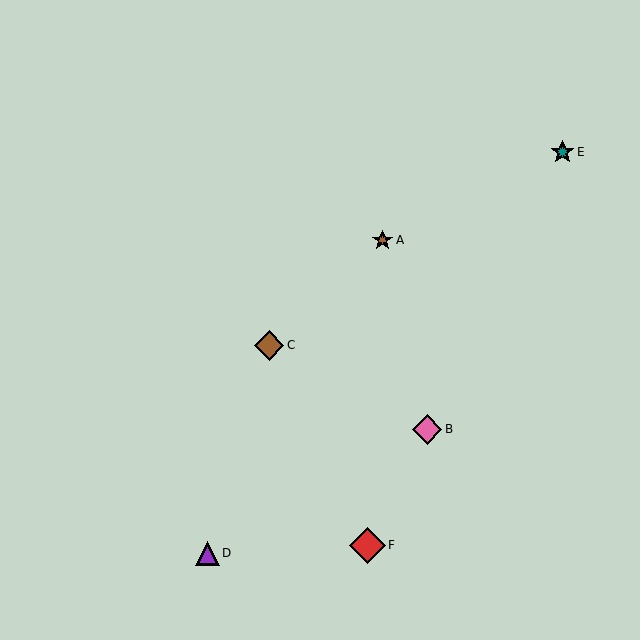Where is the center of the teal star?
The center of the teal star is at (563, 152).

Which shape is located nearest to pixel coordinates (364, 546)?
The red diamond (labeled F) at (367, 545) is nearest to that location.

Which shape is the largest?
The red diamond (labeled F) is the largest.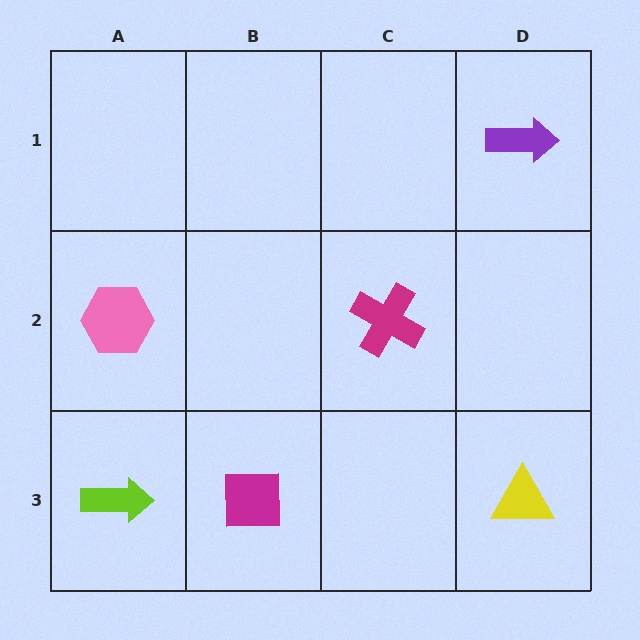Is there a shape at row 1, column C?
No, that cell is empty.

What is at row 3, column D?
A yellow triangle.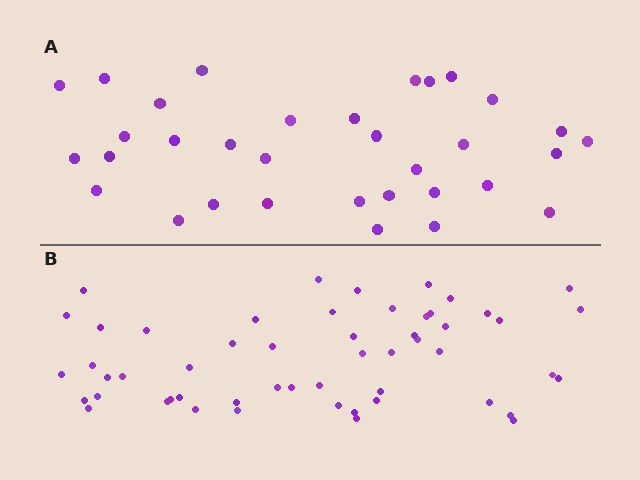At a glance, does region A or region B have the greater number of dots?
Region B (the bottom region) has more dots.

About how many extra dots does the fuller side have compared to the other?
Region B has approximately 20 more dots than region A.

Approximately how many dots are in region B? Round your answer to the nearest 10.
About 50 dots. (The exact count is 53, which rounds to 50.)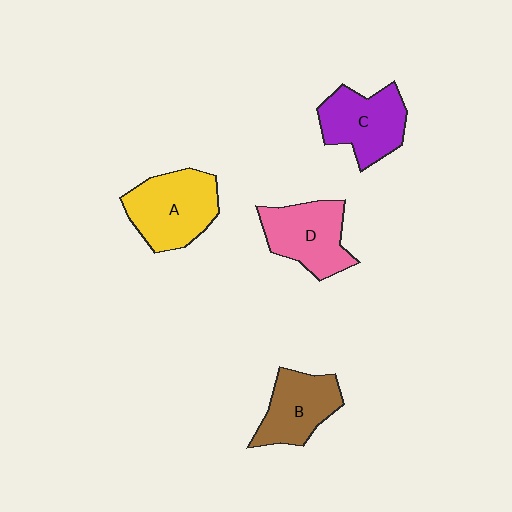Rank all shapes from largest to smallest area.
From largest to smallest: A (yellow), C (purple), D (pink), B (brown).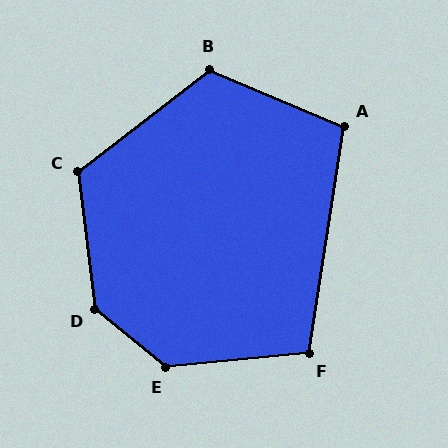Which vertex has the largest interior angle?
D, at approximately 136 degrees.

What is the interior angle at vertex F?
Approximately 104 degrees (obtuse).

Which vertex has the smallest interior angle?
A, at approximately 104 degrees.